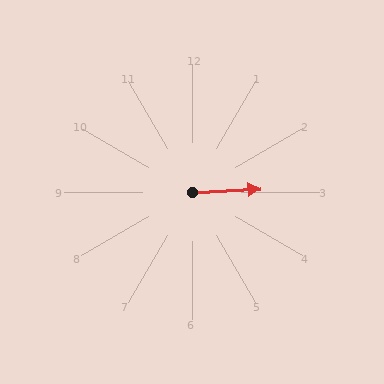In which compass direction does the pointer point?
East.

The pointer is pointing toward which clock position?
Roughly 3 o'clock.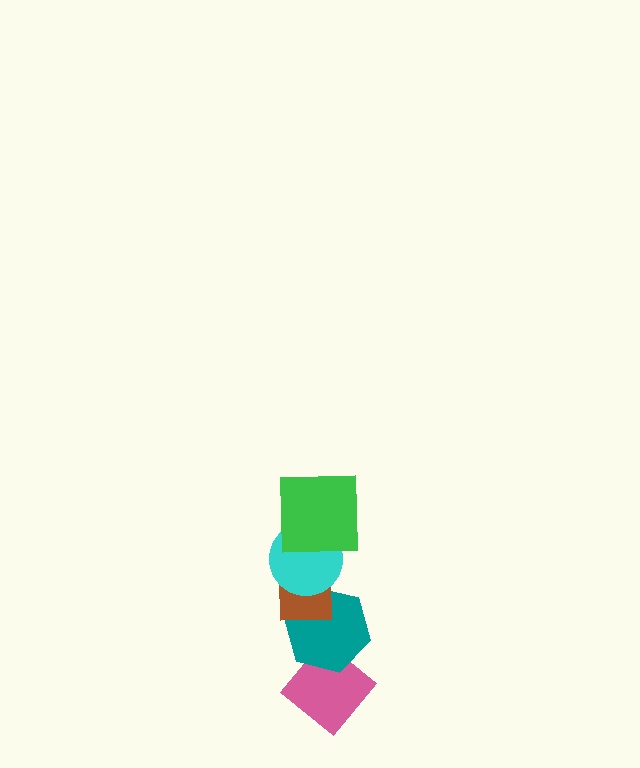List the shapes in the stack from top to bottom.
From top to bottom: the green square, the cyan circle, the brown rectangle, the teal hexagon, the pink diamond.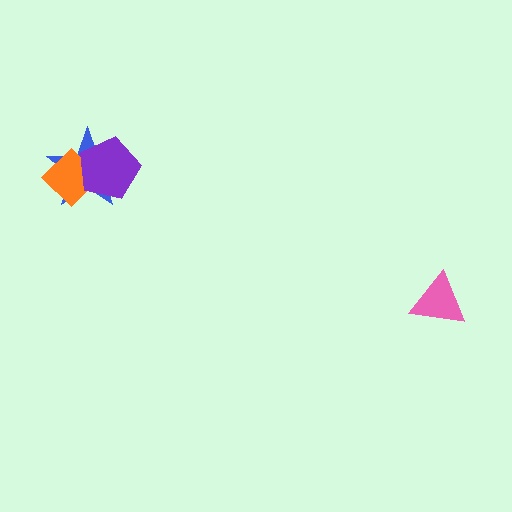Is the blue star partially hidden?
Yes, it is partially covered by another shape.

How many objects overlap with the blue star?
2 objects overlap with the blue star.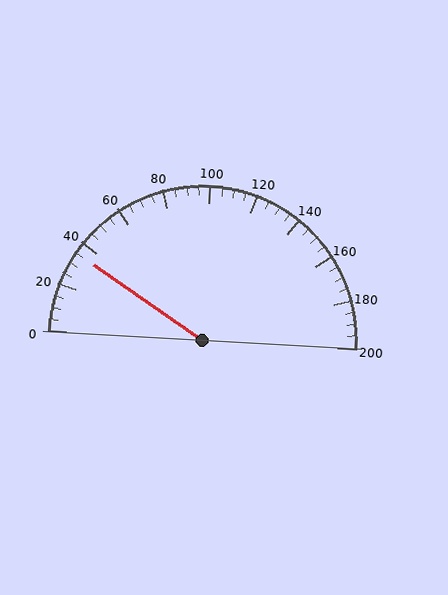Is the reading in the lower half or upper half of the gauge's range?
The reading is in the lower half of the range (0 to 200).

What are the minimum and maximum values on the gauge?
The gauge ranges from 0 to 200.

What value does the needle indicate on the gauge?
The needle indicates approximately 35.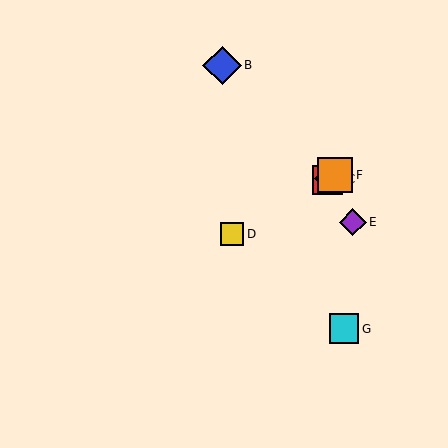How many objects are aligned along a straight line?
4 objects (A, C, D, F) are aligned along a straight line.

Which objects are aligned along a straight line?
Objects A, C, D, F are aligned along a straight line.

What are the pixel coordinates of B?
Object B is at (222, 65).